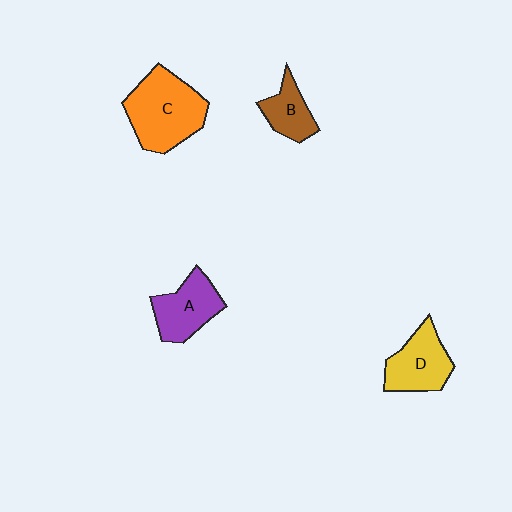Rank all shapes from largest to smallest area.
From largest to smallest: C (orange), D (yellow), A (purple), B (brown).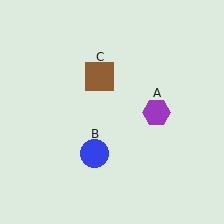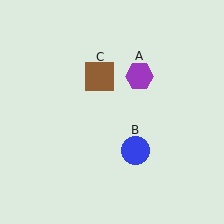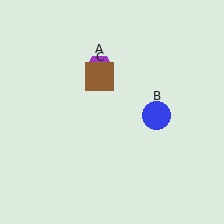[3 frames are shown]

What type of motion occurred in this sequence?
The purple hexagon (object A), blue circle (object B) rotated counterclockwise around the center of the scene.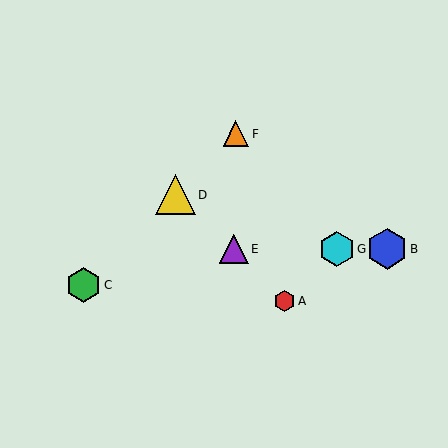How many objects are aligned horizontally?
3 objects (B, E, G) are aligned horizontally.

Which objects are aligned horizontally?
Objects B, E, G are aligned horizontally.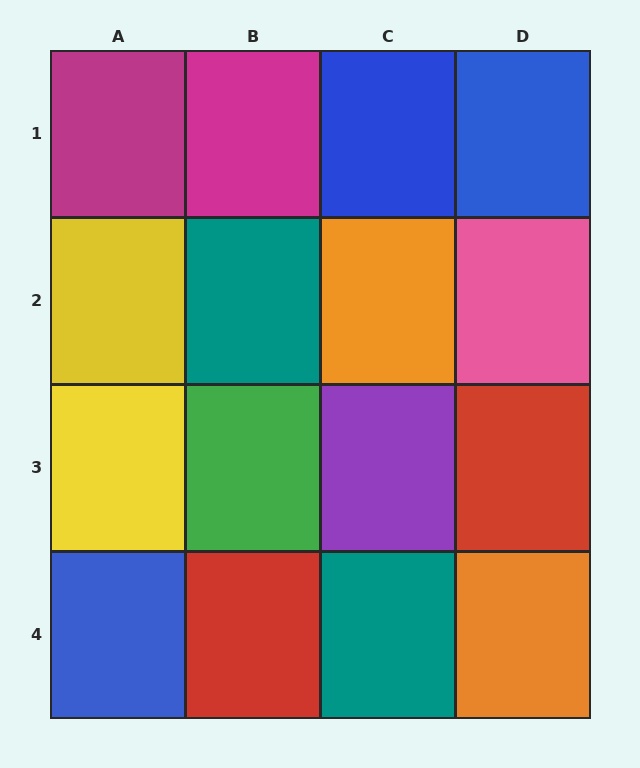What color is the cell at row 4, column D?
Orange.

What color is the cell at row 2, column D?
Pink.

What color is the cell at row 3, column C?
Purple.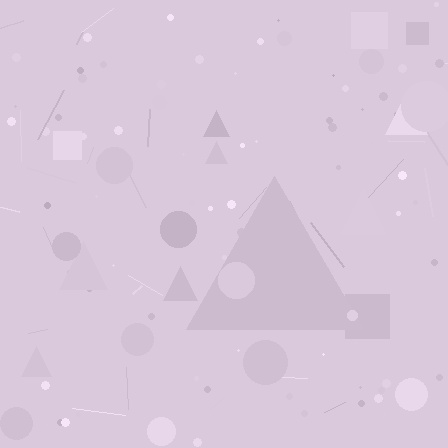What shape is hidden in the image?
A triangle is hidden in the image.